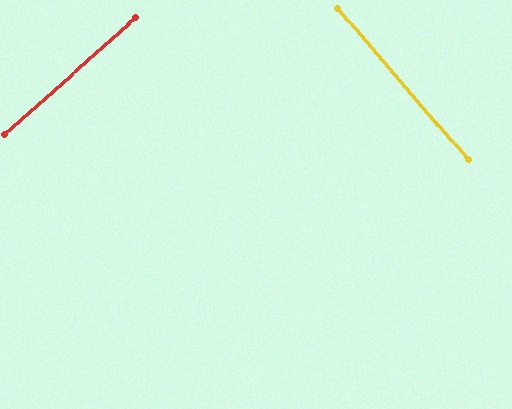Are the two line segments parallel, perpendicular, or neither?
Perpendicular — they meet at approximately 89°.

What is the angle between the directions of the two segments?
Approximately 89 degrees.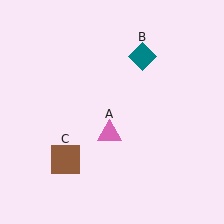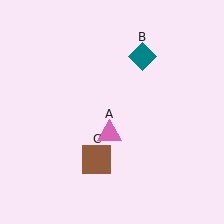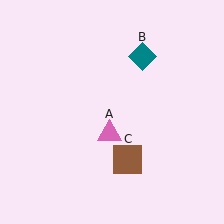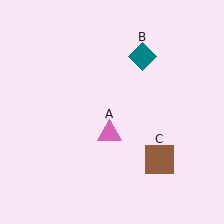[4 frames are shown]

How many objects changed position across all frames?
1 object changed position: brown square (object C).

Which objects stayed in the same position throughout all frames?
Pink triangle (object A) and teal diamond (object B) remained stationary.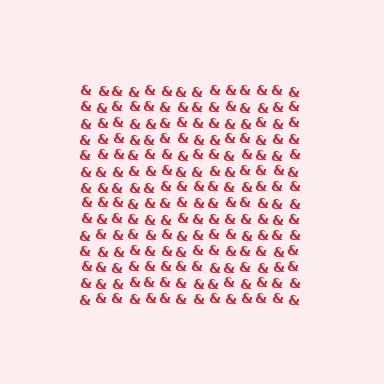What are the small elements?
The small elements are ampersands.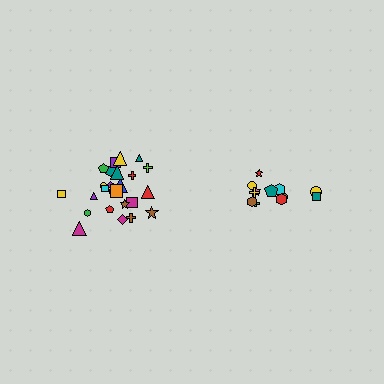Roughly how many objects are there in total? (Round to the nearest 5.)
Roughly 35 objects in total.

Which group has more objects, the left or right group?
The left group.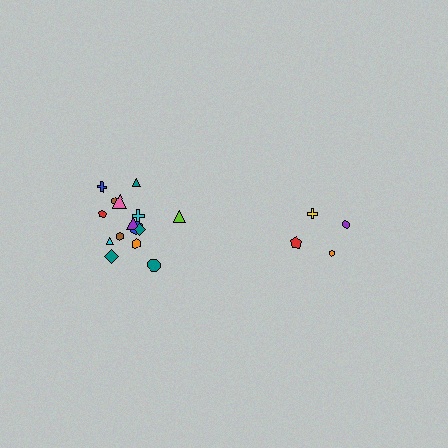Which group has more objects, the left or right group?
The left group.